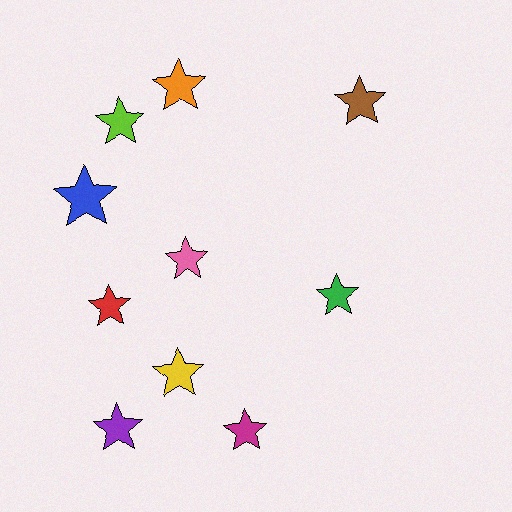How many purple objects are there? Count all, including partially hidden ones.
There is 1 purple object.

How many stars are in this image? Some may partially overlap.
There are 10 stars.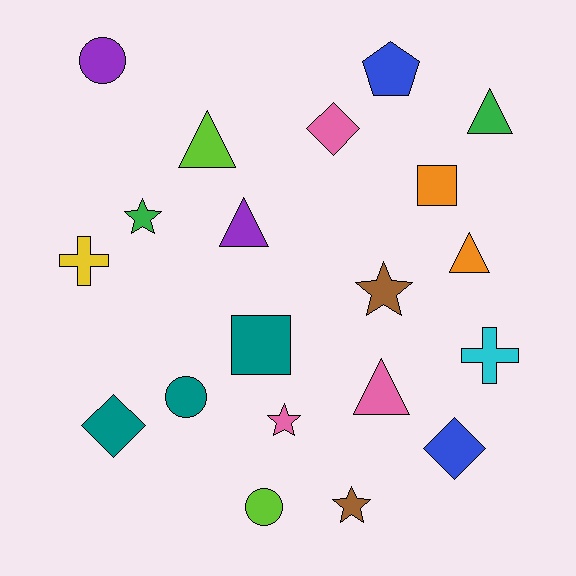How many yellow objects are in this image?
There is 1 yellow object.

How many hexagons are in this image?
There are no hexagons.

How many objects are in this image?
There are 20 objects.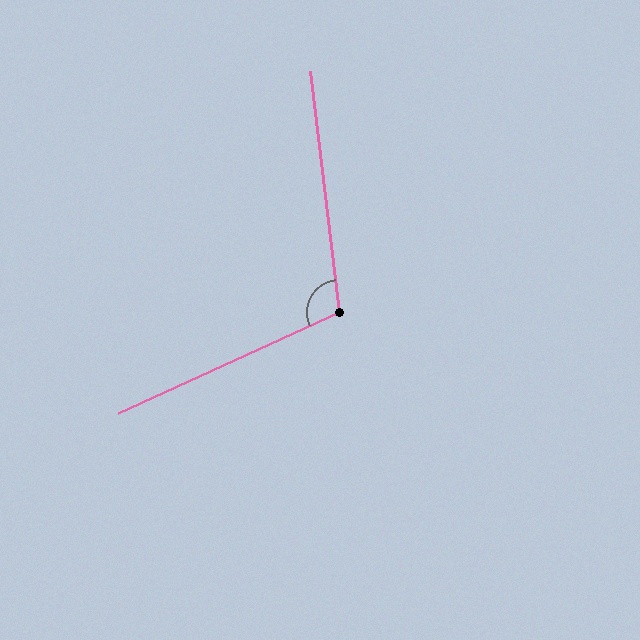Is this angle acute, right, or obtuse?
It is obtuse.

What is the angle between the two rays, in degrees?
Approximately 108 degrees.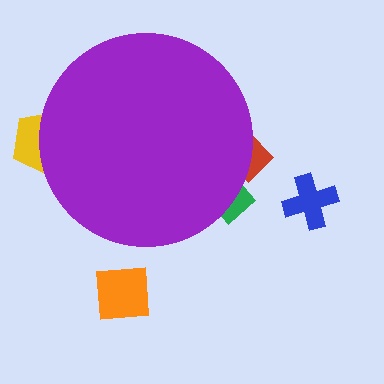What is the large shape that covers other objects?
A purple circle.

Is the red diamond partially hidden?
Yes, the red diamond is partially hidden behind the purple circle.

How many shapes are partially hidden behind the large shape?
3 shapes are partially hidden.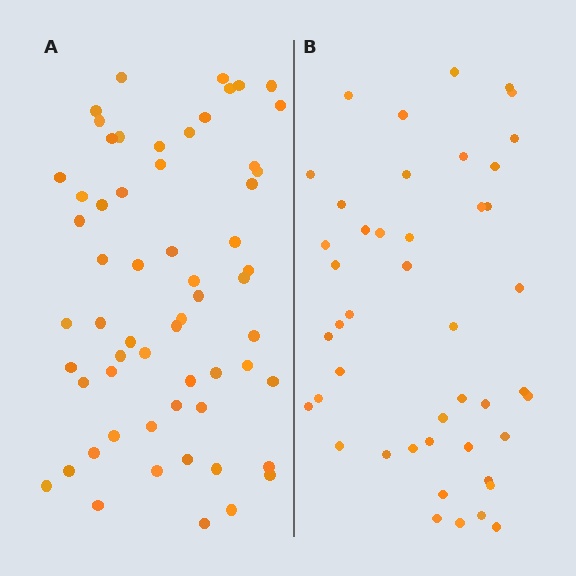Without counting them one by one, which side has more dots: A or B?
Region A (the left region) has more dots.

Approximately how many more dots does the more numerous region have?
Region A has approximately 15 more dots than region B.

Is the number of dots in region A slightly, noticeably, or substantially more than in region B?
Region A has noticeably more, but not dramatically so. The ratio is roughly 1.3 to 1.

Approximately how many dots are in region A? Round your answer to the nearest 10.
About 60 dots.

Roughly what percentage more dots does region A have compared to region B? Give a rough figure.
About 35% more.